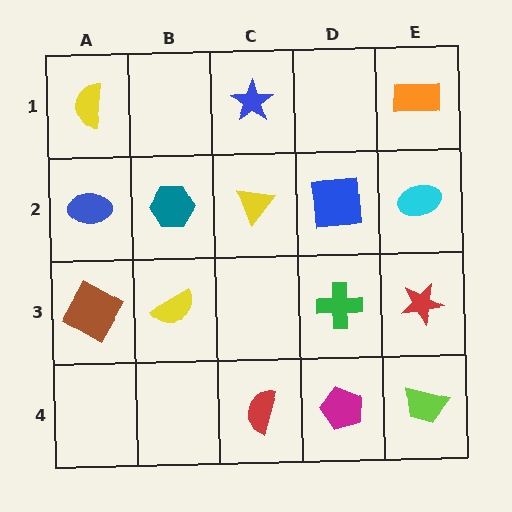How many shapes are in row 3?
4 shapes.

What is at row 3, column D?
A green cross.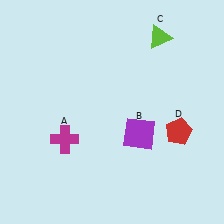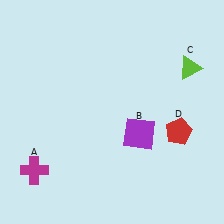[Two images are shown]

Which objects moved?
The objects that moved are: the magenta cross (A), the lime triangle (C).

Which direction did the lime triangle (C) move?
The lime triangle (C) moved down.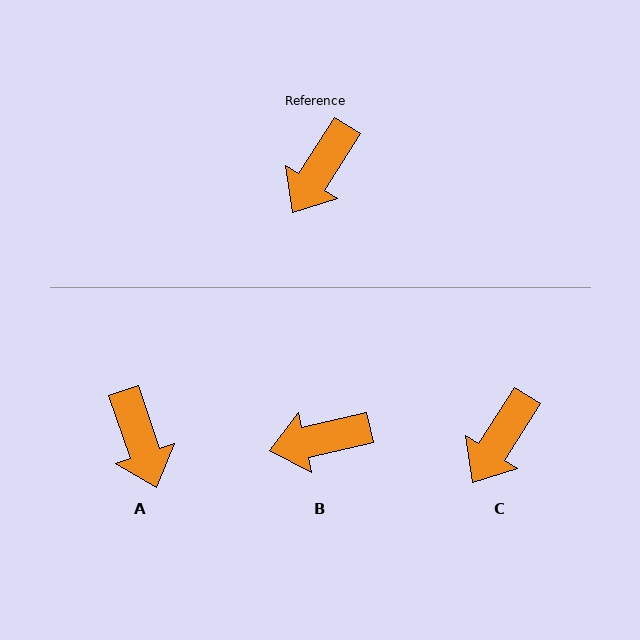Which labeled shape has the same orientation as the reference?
C.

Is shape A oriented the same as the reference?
No, it is off by about 51 degrees.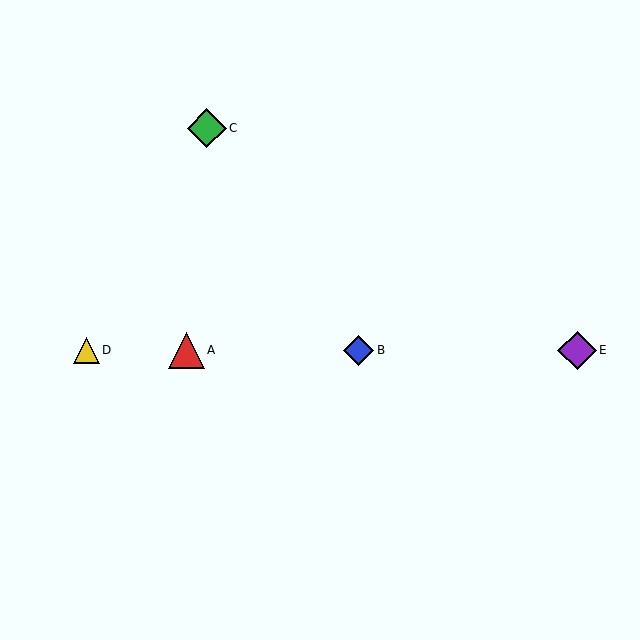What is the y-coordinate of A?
Object A is at y≈350.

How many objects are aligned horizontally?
4 objects (A, B, D, E) are aligned horizontally.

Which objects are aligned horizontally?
Objects A, B, D, E are aligned horizontally.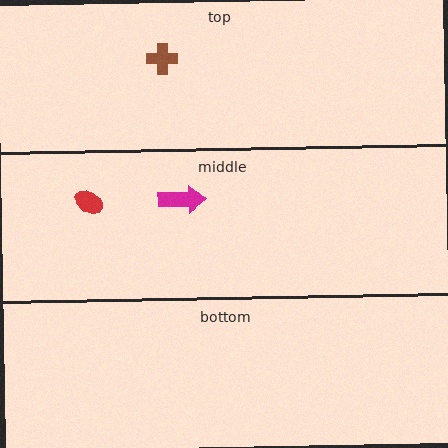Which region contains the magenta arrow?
The middle region.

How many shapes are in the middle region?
2.